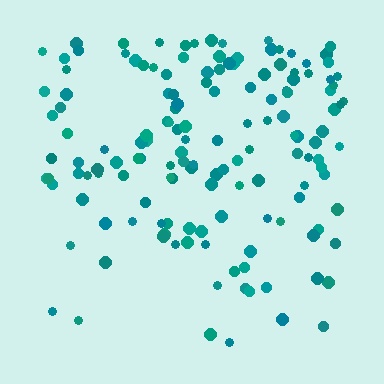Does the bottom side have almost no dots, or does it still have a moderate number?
Still a moderate number, just noticeably fewer than the top.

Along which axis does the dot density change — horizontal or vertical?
Vertical.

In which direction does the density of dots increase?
From bottom to top, with the top side densest.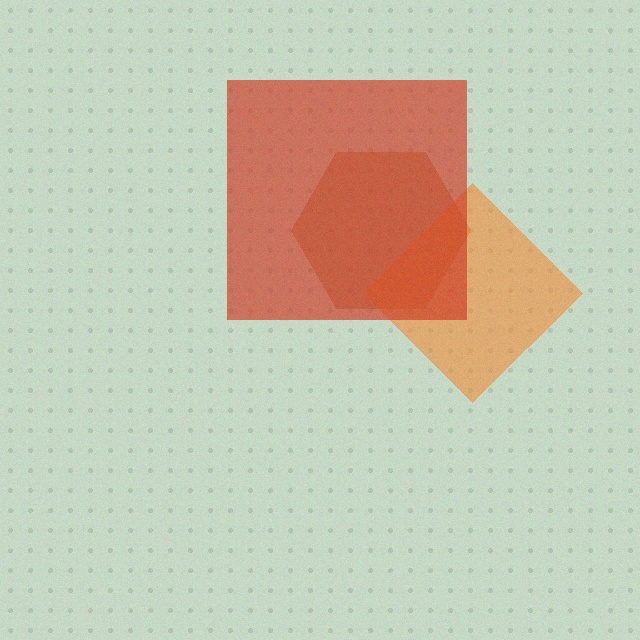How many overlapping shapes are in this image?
There are 3 overlapping shapes in the image.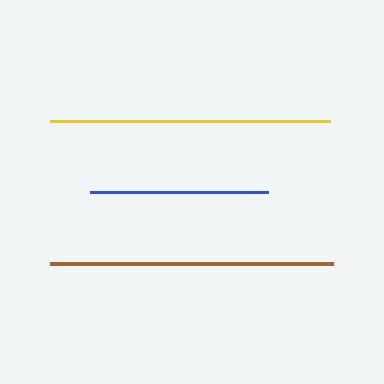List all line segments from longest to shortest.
From longest to shortest: brown, yellow, blue.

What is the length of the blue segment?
The blue segment is approximately 177 pixels long.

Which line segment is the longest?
The brown line is the longest at approximately 283 pixels.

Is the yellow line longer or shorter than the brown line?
The brown line is longer than the yellow line.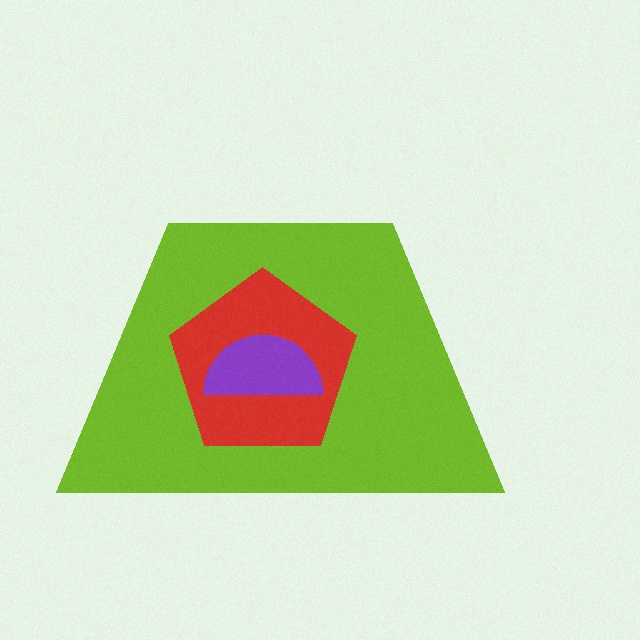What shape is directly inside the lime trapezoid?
The red pentagon.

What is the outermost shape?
The lime trapezoid.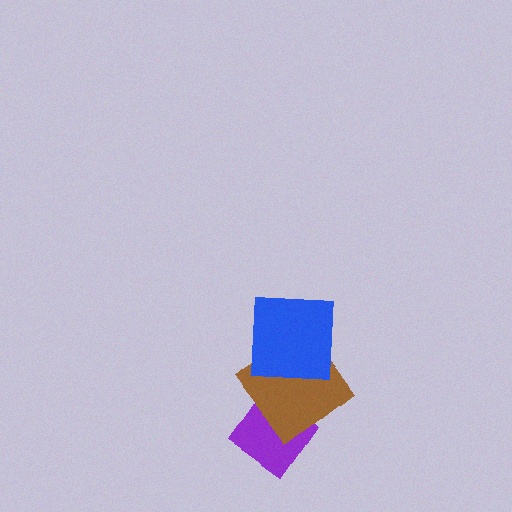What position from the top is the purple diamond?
The purple diamond is 3rd from the top.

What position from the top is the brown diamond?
The brown diamond is 2nd from the top.